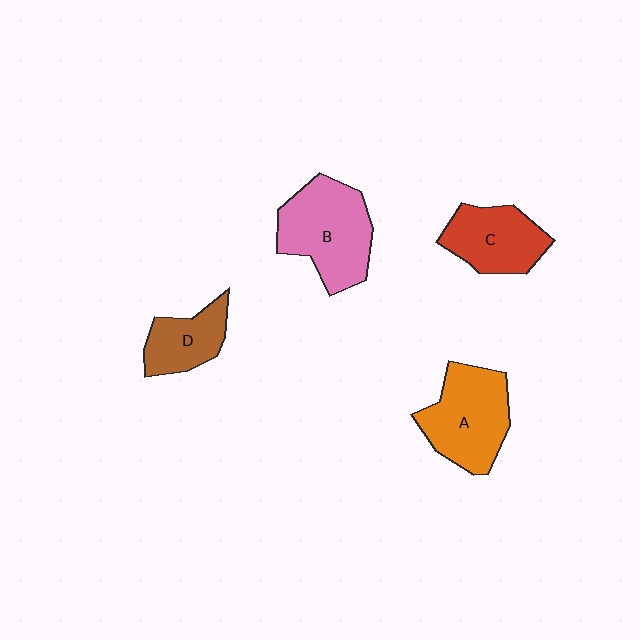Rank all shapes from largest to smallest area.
From largest to smallest: B (pink), A (orange), C (red), D (brown).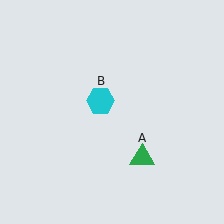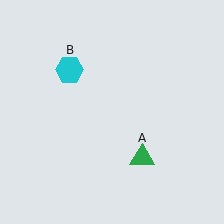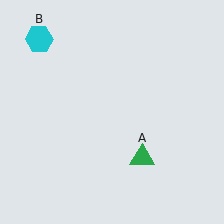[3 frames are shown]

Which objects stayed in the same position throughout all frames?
Green triangle (object A) remained stationary.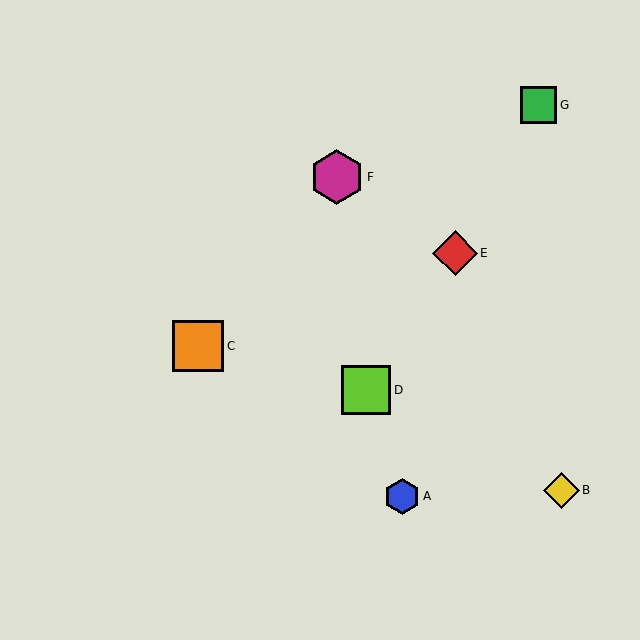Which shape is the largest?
The magenta hexagon (labeled F) is the largest.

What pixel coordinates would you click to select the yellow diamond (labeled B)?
Click at (561, 490) to select the yellow diamond B.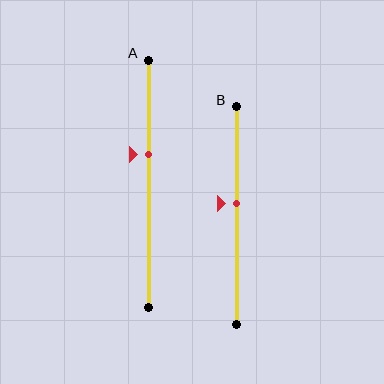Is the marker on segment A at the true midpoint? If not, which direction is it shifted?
No, the marker on segment A is shifted upward by about 12% of the segment length.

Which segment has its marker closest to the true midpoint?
Segment B has its marker closest to the true midpoint.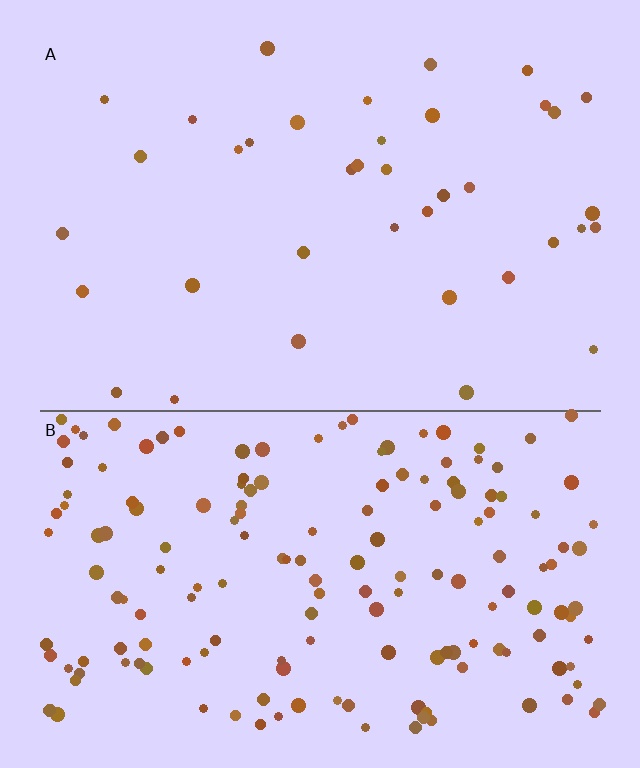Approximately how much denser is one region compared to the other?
Approximately 4.5× — region B over region A.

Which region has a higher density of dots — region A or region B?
B (the bottom).